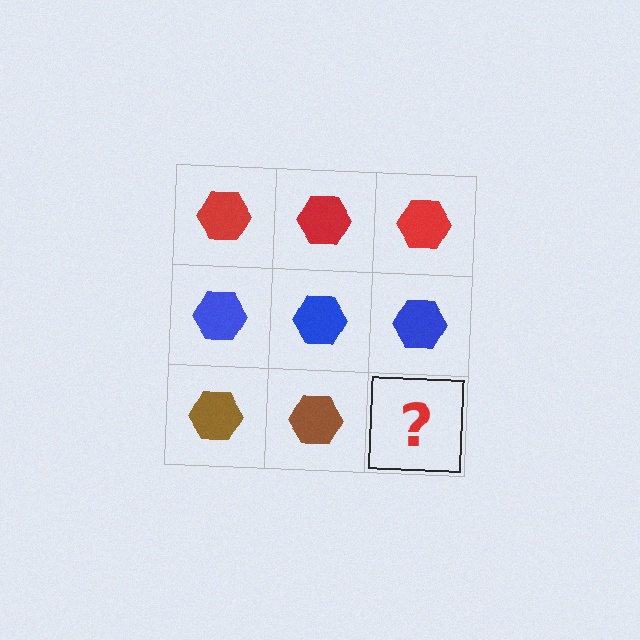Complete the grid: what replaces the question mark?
The question mark should be replaced with a brown hexagon.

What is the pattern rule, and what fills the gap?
The rule is that each row has a consistent color. The gap should be filled with a brown hexagon.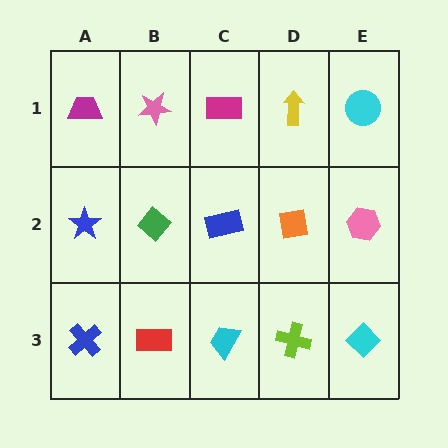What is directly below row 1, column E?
A pink hexagon.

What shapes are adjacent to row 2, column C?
A magenta rectangle (row 1, column C), a cyan trapezoid (row 3, column C), a green diamond (row 2, column B), an orange square (row 2, column D).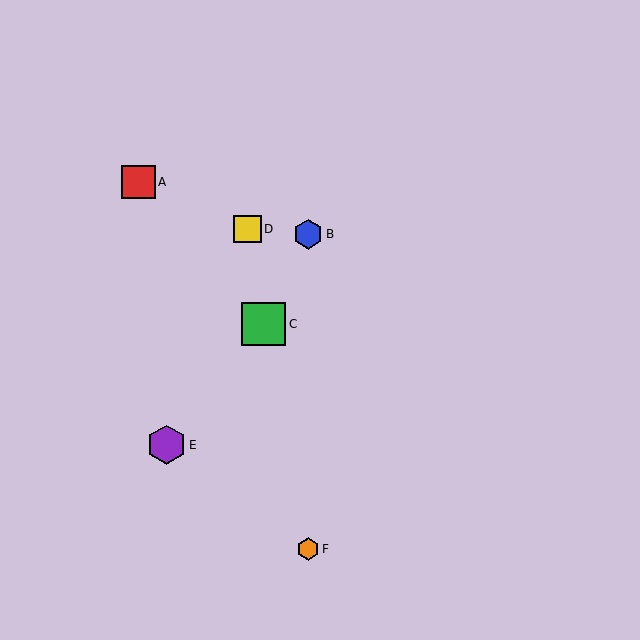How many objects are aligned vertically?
2 objects (B, F) are aligned vertically.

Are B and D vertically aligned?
No, B is at x≈308 and D is at x≈247.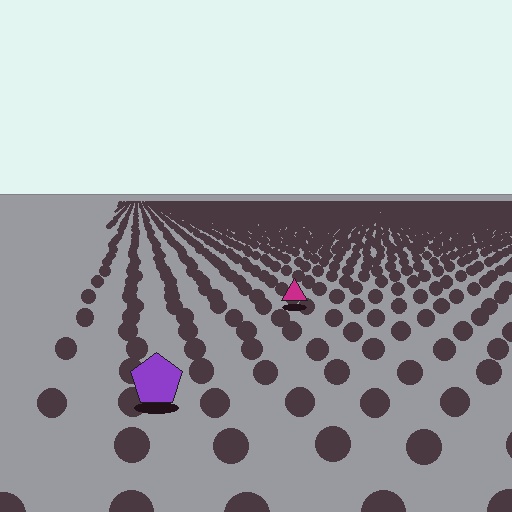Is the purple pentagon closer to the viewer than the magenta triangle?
Yes. The purple pentagon is closer — you can tell from the texture gradient: the ground texture is coarser near it.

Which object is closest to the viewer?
The purple pentagon is closest. The texture marks near it are larger and more spread out.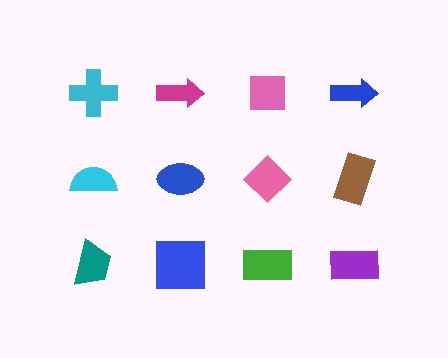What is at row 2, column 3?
A pink diamond.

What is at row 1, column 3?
A pink square.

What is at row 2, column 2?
A blue ellipse.